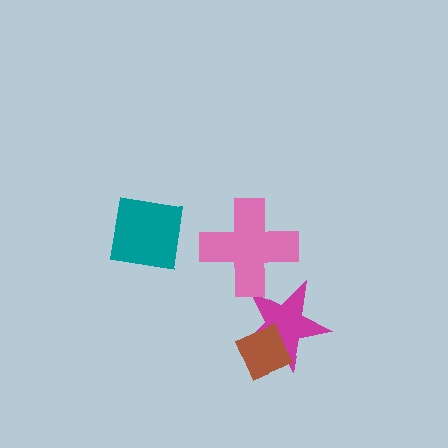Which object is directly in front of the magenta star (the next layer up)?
The brown diamond is directly in front of the magenta star.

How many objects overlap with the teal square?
0 objects overlap with the teal square.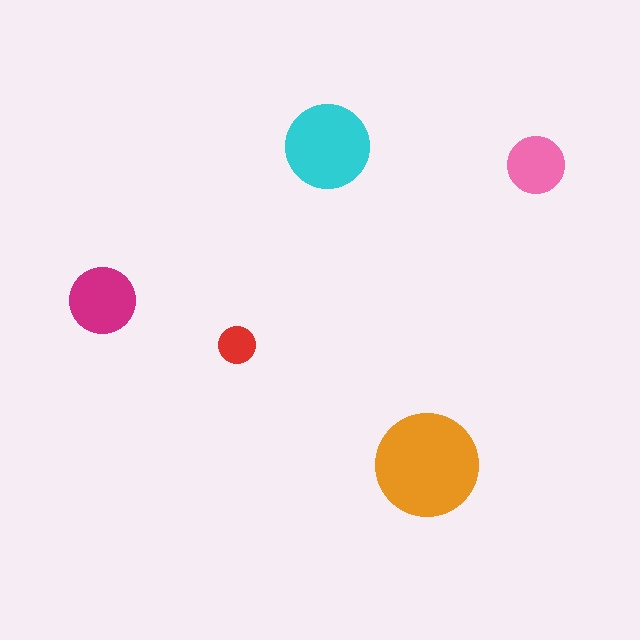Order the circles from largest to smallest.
the orange one, the cyan one, the magenta one, the pink one, the red one.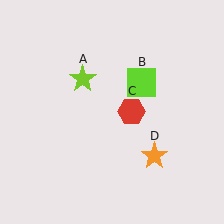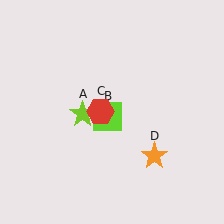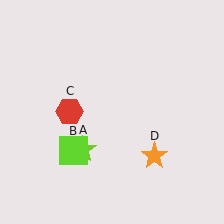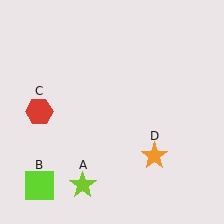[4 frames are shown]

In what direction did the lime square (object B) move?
The lime square (object B) moved down and to the left.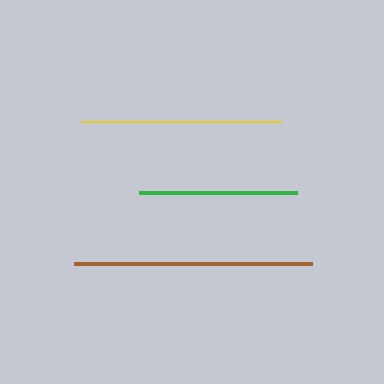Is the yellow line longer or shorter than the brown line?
The brown line is longer than the yellow line.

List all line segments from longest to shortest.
From longest to shortest: brown, yellow, green.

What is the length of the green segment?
The green segment is approximately 158 pixels long.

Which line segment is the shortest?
The green line is the shortest at approximately 158 pixels.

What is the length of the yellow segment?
The yellow segment is approximately 200 pixels long.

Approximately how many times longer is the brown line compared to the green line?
The brown line is approximately 1.5 times the length of the green line.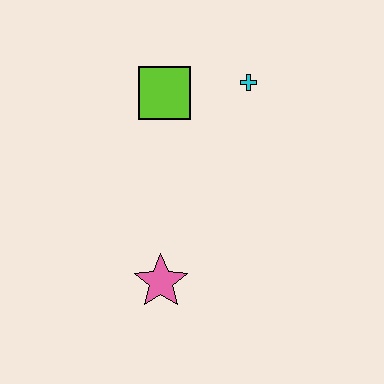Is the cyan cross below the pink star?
No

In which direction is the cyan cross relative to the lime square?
The cyan cross is to the right of the lime square.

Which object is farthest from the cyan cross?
The pink star is farthest from the cyan cross.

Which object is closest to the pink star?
The lime square is closest to the pink star.